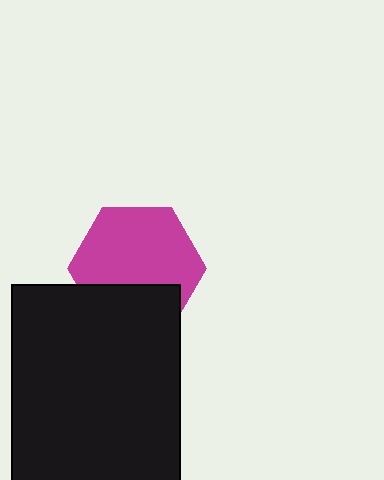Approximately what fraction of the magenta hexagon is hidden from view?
Roughly 33% of the magenta hexagon is hidden behind the black rectangle.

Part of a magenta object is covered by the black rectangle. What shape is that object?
It is a hexagon.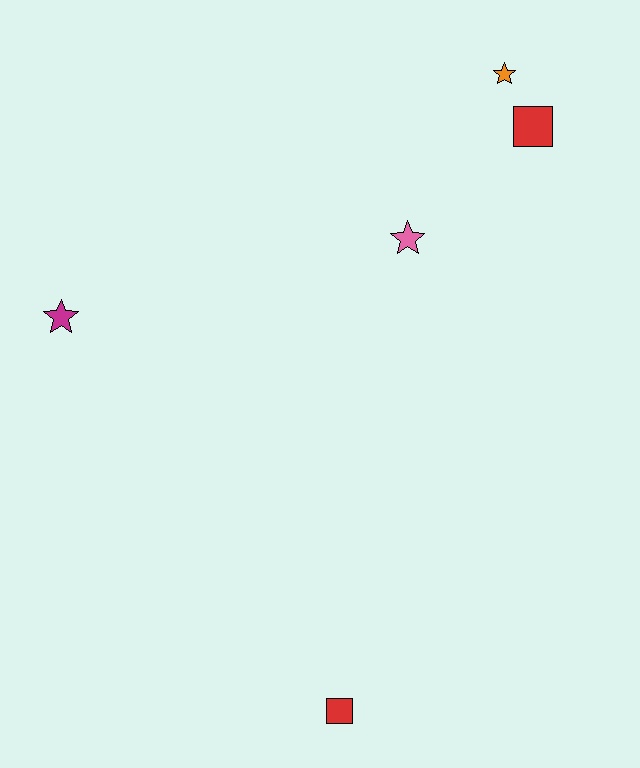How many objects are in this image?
There are 5 objects.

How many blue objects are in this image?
There are no blue objects.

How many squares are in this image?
There are 2 squares.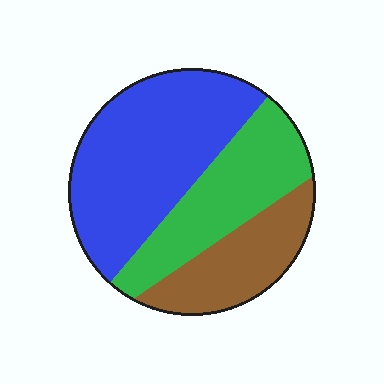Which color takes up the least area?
Brown, at roughly 25%.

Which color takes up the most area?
Blue, at roughly 50%.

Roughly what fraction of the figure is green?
Green covers roughly 30% of the figure.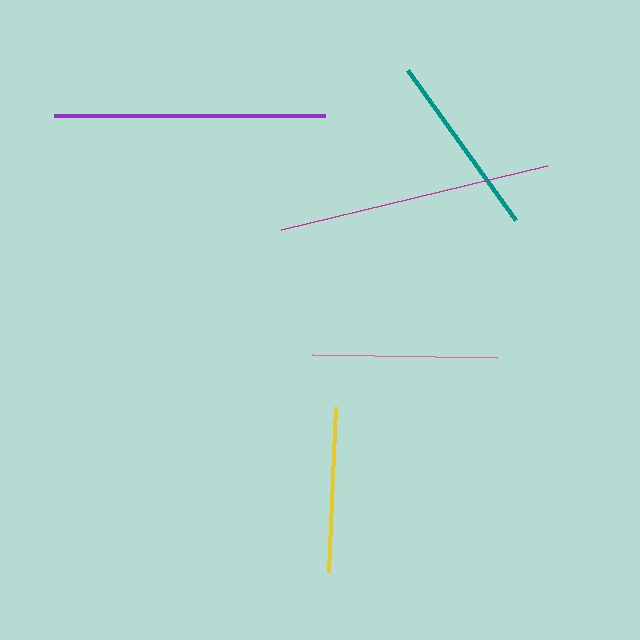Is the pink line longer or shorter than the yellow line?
The pink line is longer than the yellow line.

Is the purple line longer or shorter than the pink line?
The purple line is longer than the pink line.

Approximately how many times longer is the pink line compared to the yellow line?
The pink line is approximately 1.1 times the length of the yellow line.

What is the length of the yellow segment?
The yellow segment is approximately 165 pixels long.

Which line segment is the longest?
The magenta line is the longest at approximately 273 pixels.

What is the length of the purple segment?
The purple segment is approximately 271 pixels long.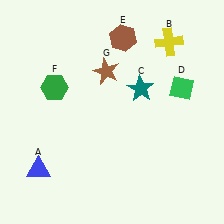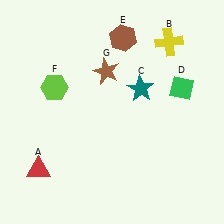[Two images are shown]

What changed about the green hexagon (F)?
In Image 1, F is green. In Image 2, it changed to lime.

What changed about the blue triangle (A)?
In Image 1, A is blue. In Image 2, it changed to red.